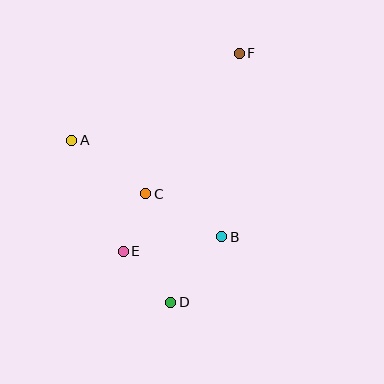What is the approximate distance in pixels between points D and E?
The distance between D and E is approximately 70 pixels.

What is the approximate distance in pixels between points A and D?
The distance between A and D is approximately 190 pixels.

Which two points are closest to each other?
Points C and E are closest to each other.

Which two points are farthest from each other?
Points D and F are farthest from each other.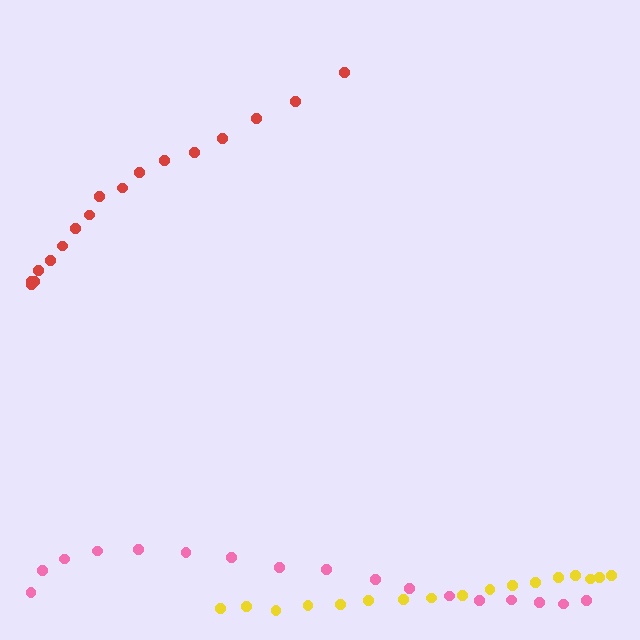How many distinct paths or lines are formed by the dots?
There are 3 distinct paths.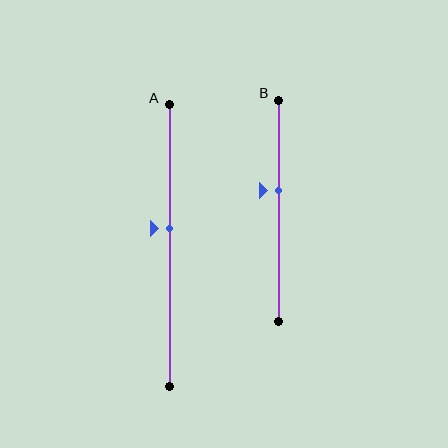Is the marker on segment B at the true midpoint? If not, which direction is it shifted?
No, the marker on segment B is shifted upward by about 9% of the segment length.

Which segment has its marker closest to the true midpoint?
Segment A has its marker closest to the true midpoint.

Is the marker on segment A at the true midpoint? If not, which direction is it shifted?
No, the marker on segment A is shifted upward by about 6% of the segment length.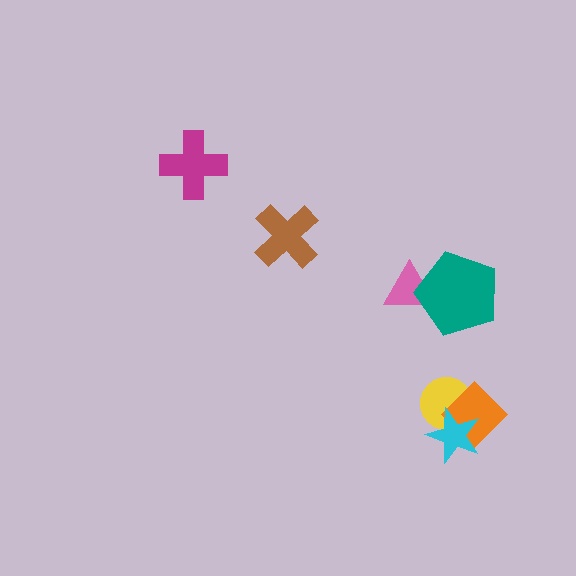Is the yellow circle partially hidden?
Yes, it is partially covered by another shape.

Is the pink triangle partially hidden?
Yes, it is partially covered by another shape.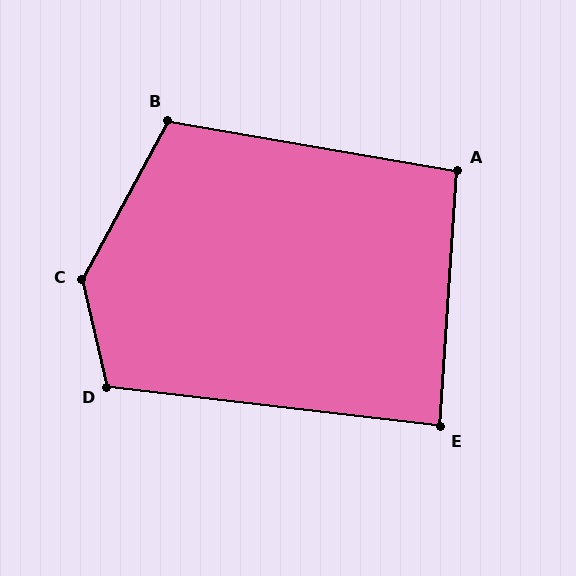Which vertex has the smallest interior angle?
E, at approximately 87 degrees.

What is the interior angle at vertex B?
Approximately 109 degrees (obtuse).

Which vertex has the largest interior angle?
C, at approximately 138 degrees.